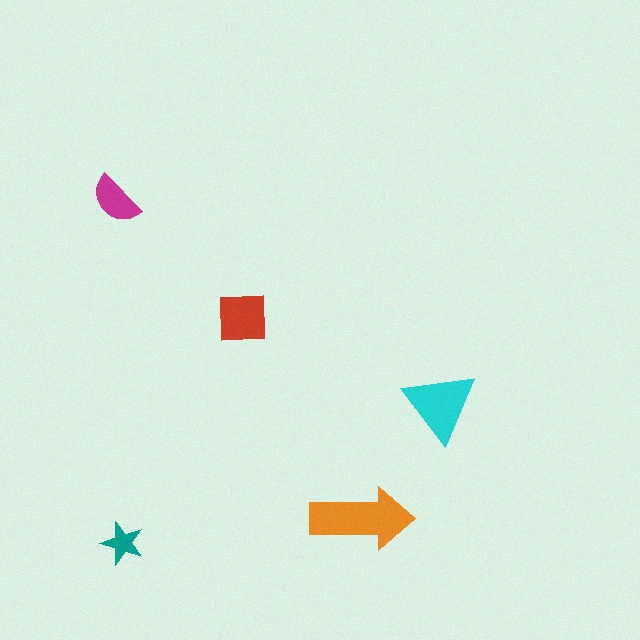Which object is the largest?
The orange arrow.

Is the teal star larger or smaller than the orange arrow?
Smaller.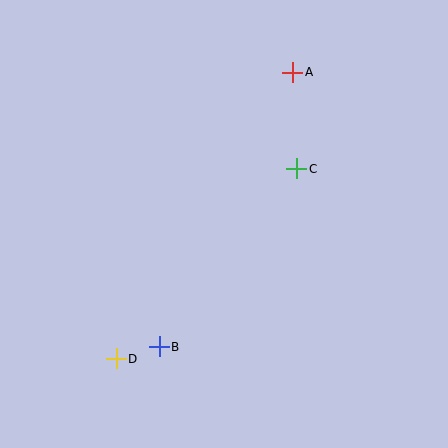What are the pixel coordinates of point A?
Point A is at (293, 72).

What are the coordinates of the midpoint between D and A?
The midpoint between D and A is at (204, 215).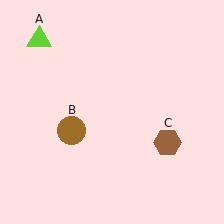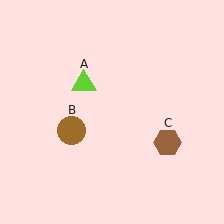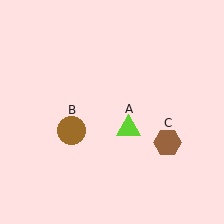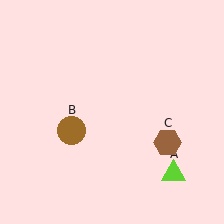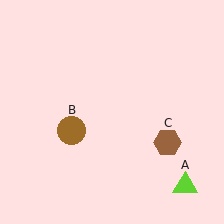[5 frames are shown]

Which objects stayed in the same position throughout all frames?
Brown circle (object B) and brown hexagon (object C) remained stationary.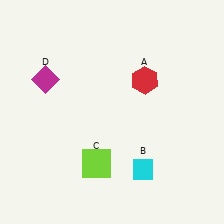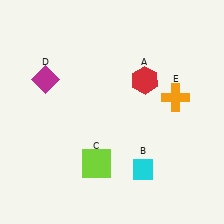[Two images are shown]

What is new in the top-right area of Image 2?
An orange cross (E) was added in the top-right area of Image 2.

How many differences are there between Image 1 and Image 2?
There is 1 difference between the two images.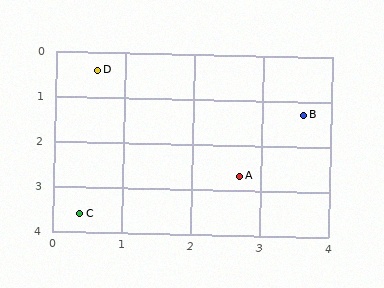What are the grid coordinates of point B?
Point B is at approximately (3.6, 1.3).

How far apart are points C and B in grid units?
Points C and B are about 3.9 grid units apart.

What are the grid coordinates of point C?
Point C is at approximately (0.4, 3.6).